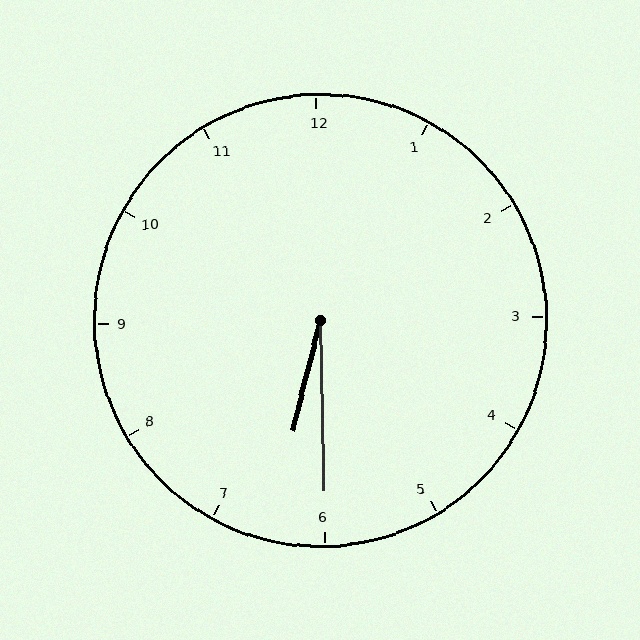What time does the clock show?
6:30.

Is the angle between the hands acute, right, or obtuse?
It is acute.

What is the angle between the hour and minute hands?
Approximately 15 degrees.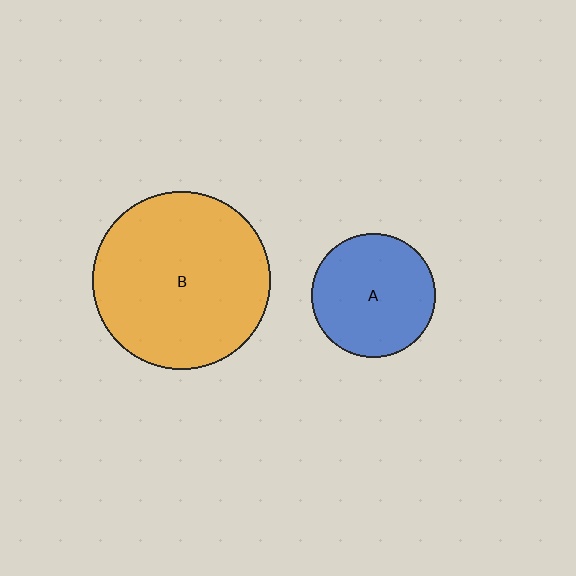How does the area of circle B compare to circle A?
Approximately 2.1 times.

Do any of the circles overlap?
No, none of the circles overlap.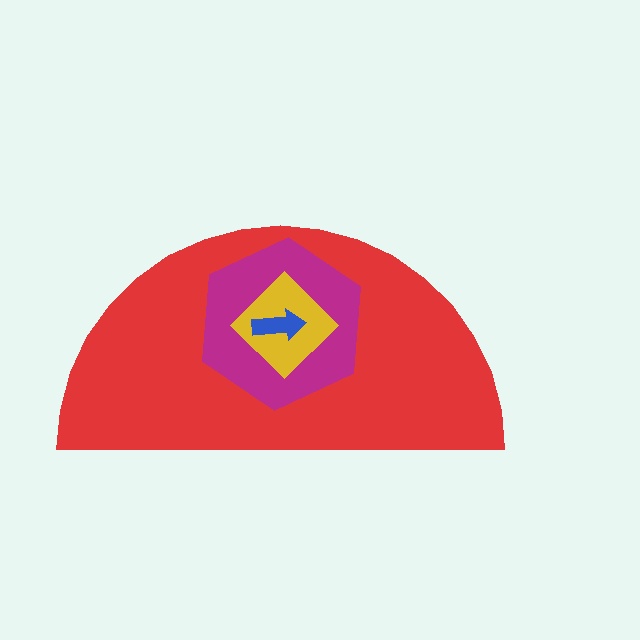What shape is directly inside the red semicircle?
The magenta hexagon.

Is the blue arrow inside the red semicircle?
Yes.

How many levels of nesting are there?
4.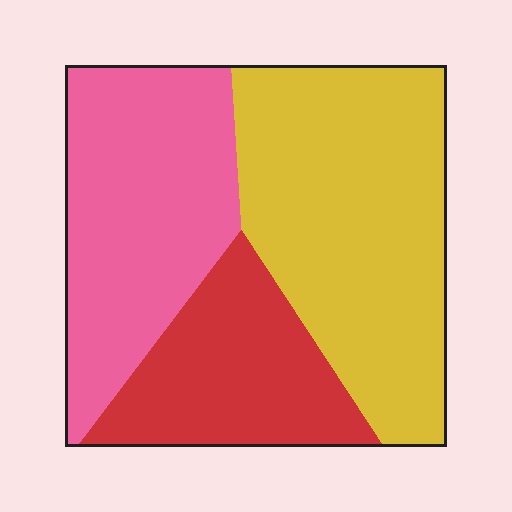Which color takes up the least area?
Red, at roughly 25%.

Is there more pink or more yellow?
Yellow.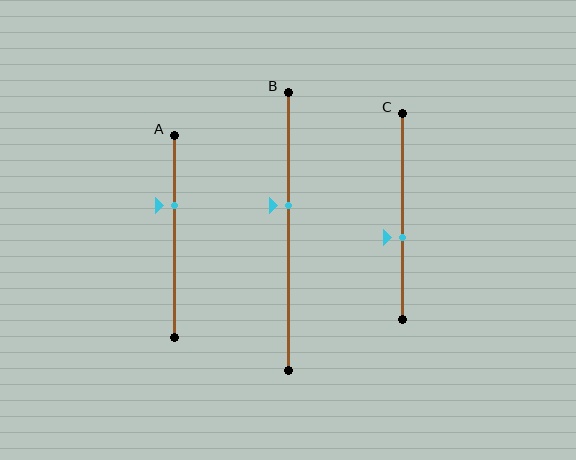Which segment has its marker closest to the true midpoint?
Segment B has its marker closest to the true midpoint.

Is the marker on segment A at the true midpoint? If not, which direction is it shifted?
No, the marker on segment A is shifted upward by about 15% of the segment length.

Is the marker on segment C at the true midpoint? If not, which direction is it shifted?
No, the marker on segment C is shifted downward by about 10% of the segment length.